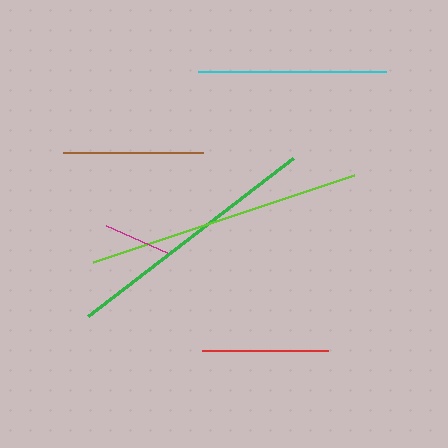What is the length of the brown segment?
The brown segment is approximately 140 pixels long.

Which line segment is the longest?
The lime line is the longest at approximately 275 pixels.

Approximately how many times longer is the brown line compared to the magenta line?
The brown line is approximately 2.1 times the length of the magenta line.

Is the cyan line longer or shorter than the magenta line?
The cyan line is longer than the magenta line.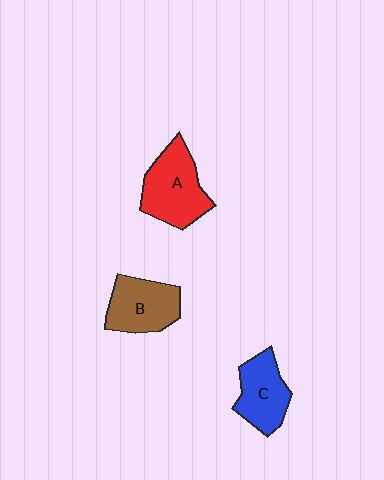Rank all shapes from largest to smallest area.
From largest to smallest: A (red), B (brown), C (blue).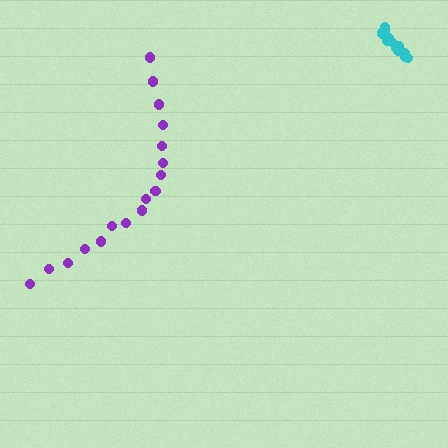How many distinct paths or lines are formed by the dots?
There are 2 distinct paths.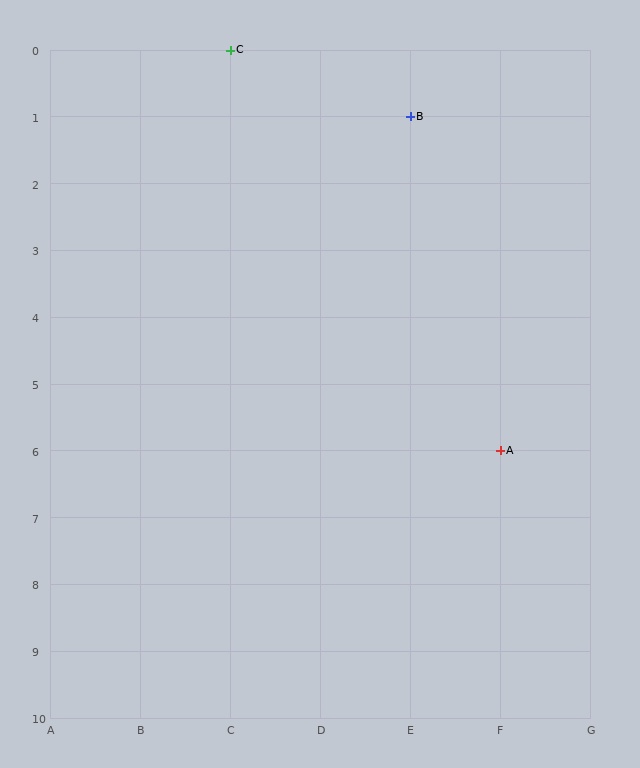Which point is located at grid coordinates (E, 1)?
Point B is at (E, 1).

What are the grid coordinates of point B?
Point B is at grid coordinates (E, 1).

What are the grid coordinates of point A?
Point A is at grid coordinates (F, 6).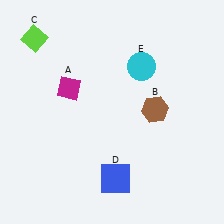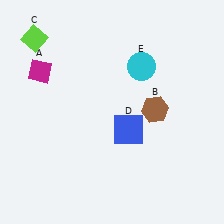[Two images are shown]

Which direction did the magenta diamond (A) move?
The magenta diamond (A) moved left.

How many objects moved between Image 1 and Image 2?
2 objects moved between the two images.